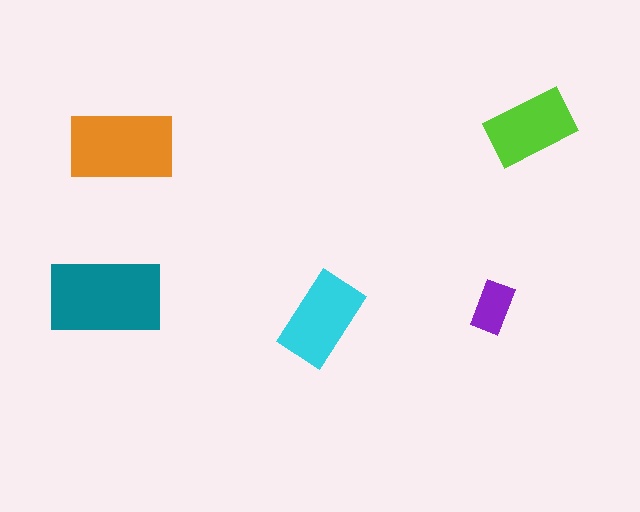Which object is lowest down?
The cyan rectangle is bottommost.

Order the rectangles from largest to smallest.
the teal one, the orange one, the cyan one, the lime one, the purple one.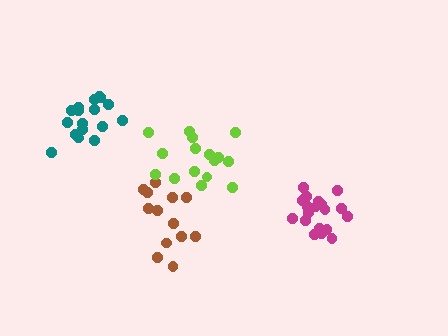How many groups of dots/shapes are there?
There are 4 groups.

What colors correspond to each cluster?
The clusters are colored: brown, teal, magenta, lime.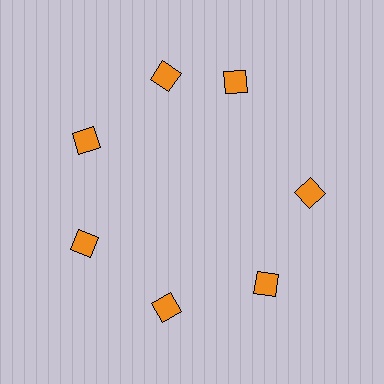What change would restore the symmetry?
The symmetry would be restored by rotating it back into even spacing with its neighbors so that all 7 diamonds sit at equal angles and equal distance from the center.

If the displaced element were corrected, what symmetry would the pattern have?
It would have 7-fold rotational symmetry — the pattern would map onto itself every 51 degrees.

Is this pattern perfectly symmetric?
No. The 7 orange diamonds are arranged in a ring, but one element near the 1 o'clock position is rotated out of alignment along the ring, breaking the 7-fold rotational symmetry.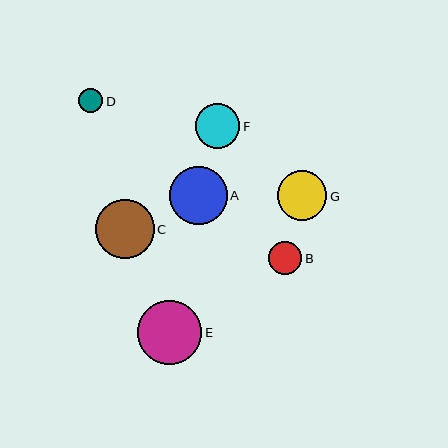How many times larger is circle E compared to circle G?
Circle E is approximately 1.3 times the size of circle G.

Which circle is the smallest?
Circle D is the smallest with a size of approximately 24 pixels.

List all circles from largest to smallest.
From largest to smallest: E, C, A, G, F, B, D.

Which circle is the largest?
Circle E is the largest with a size of approximately 64 pixels.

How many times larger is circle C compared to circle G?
Circle C is approximately 1.2 times the size of circle G.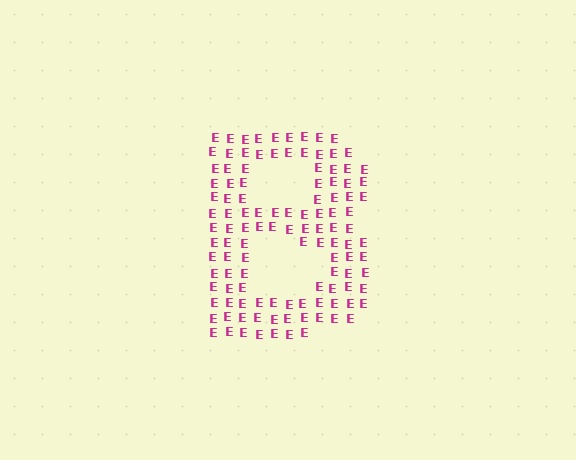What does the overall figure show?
The overall figure shows the letter B.